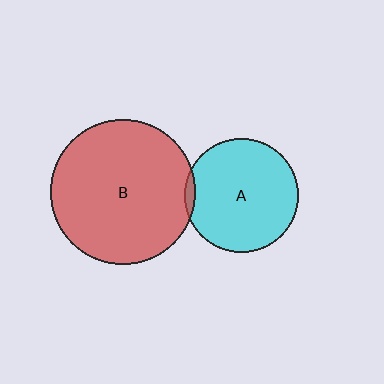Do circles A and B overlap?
Yes.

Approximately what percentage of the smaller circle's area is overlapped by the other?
Approximately 5%.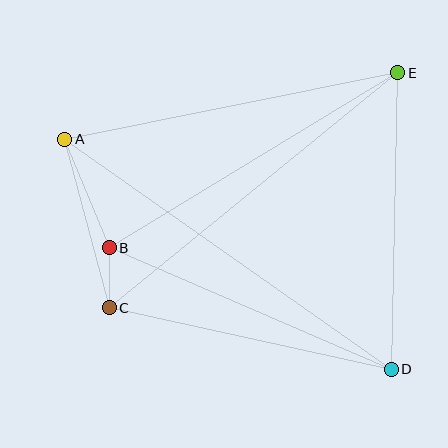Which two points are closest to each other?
Points B and C are closest to each other.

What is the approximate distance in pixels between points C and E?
The distance between C and E is approximately 372 pixels.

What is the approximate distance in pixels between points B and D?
The distance between B and D is approximately 307 pixels.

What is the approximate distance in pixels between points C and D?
The distance between C and D is approximately 288 pixels.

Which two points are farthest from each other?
Points A and D are farthest from each other.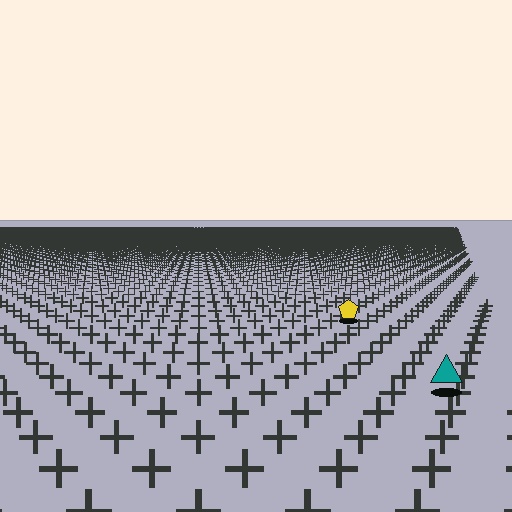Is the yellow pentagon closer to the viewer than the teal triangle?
No. The teal triangle is closer — you can tell from the texture gradient: the ground texture is coarser near it.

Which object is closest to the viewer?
The teal triangle is closest. The texture marks near it are larger and more spread out.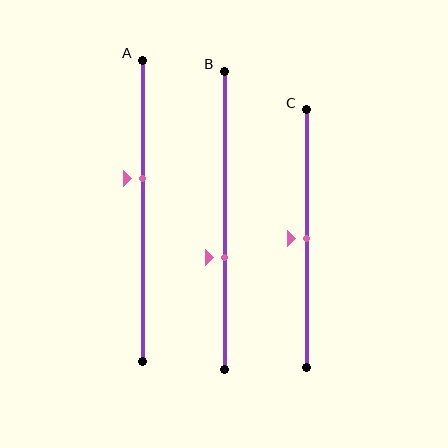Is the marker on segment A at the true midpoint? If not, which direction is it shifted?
No, the marker on segment A is shifted upward by about 11% of the segment length.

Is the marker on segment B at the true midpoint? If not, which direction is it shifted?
No, the marker on segment B is shifted downward by about 13% of the segment length.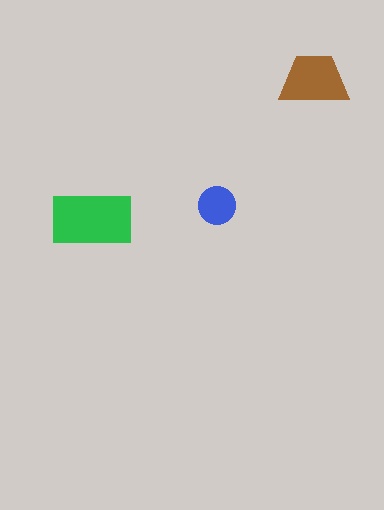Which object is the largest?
The green rectangle.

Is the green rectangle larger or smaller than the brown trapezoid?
Larger.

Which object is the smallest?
The blue circle.